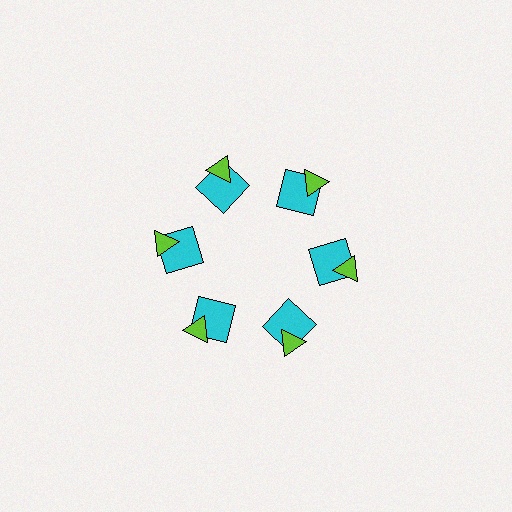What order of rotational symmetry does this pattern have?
This pattern has 6-fold rotational symmetry.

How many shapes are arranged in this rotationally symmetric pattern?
There are 12 shapes, arranged in 6 groups of 2.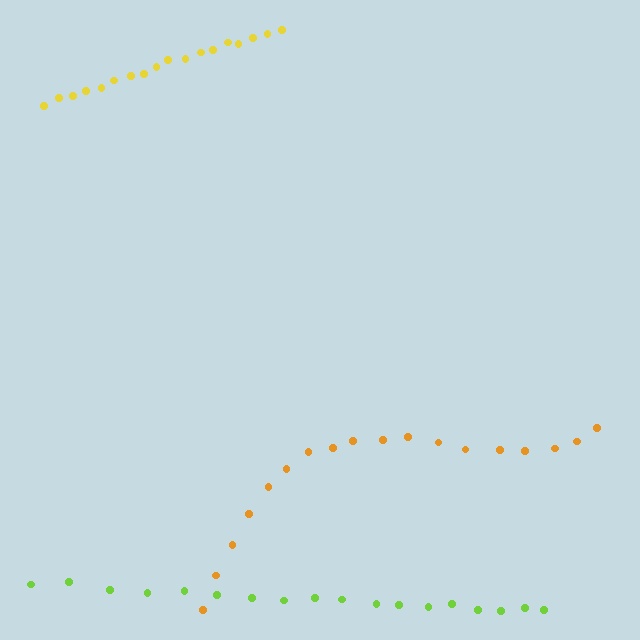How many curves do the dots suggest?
There are 3 distinct paths.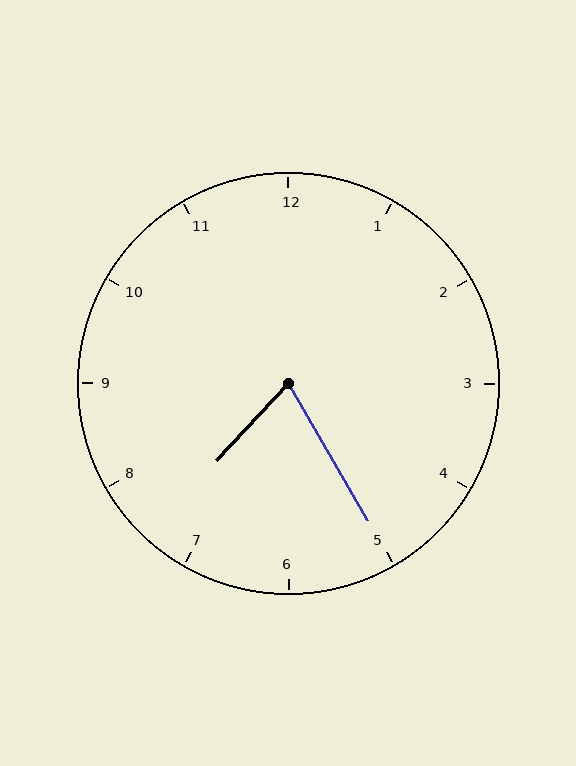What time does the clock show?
7:25.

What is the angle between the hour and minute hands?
Approximately 72 degrees.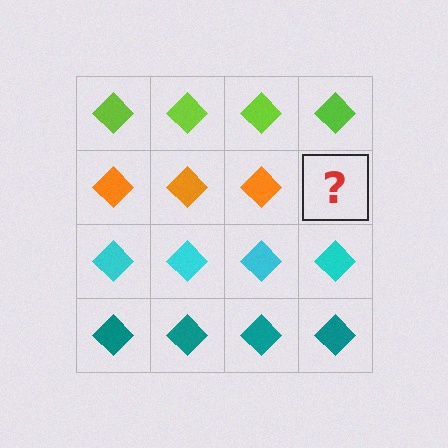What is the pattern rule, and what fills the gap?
The rule is that each row has a consistent color. The gap should be filled with an orange diamond.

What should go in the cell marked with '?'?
The missing cell should contain an orange diamond.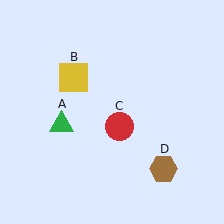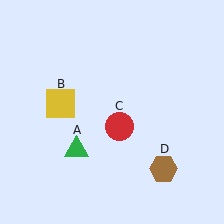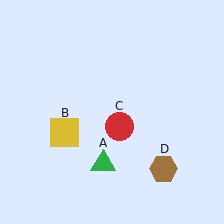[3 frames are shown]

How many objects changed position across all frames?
2 objects changed position: green triangle (object A), yellow square (object B).